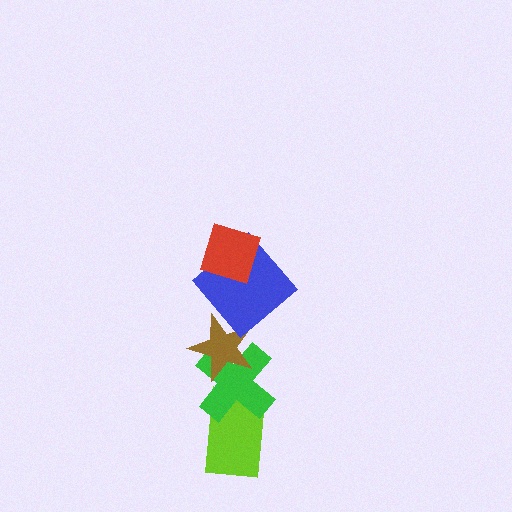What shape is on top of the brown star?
The blue diamond is on top of the brown star.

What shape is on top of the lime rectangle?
The green cross is on top of the lime rectangle.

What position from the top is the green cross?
The green cross is 4th from the top.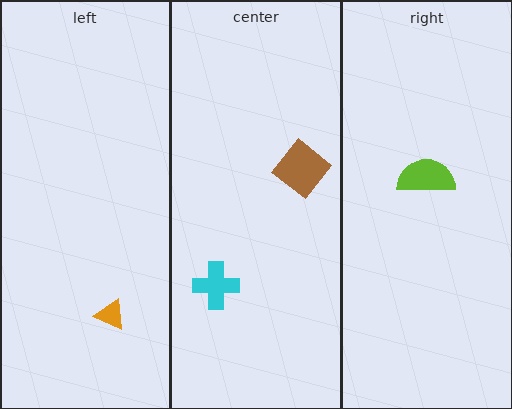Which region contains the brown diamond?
The center region.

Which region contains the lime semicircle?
The right region.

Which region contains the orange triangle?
The left region.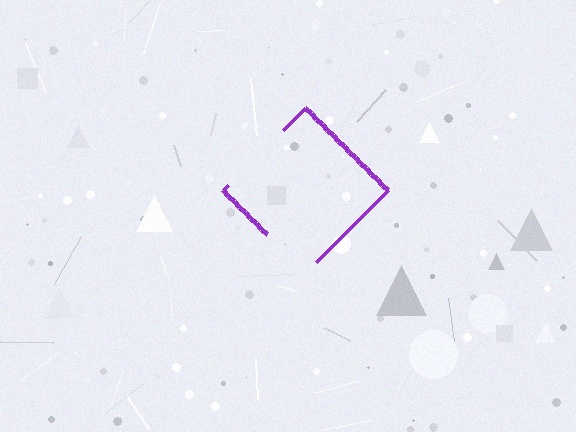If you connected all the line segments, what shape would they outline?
They would outline a diamond.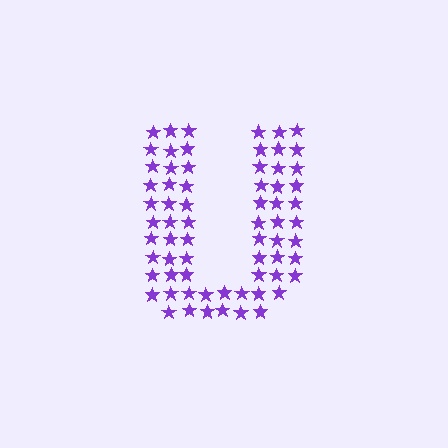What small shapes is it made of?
It is made of small stars.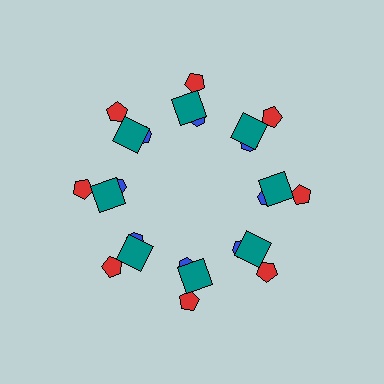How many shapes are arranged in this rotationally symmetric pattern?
There are 24 shapes, arranged in 8 groups of 3.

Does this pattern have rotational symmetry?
Yes, this pattern has 8-fold rotational symmetry. It looks the same after rotating 45 degrees around the center.